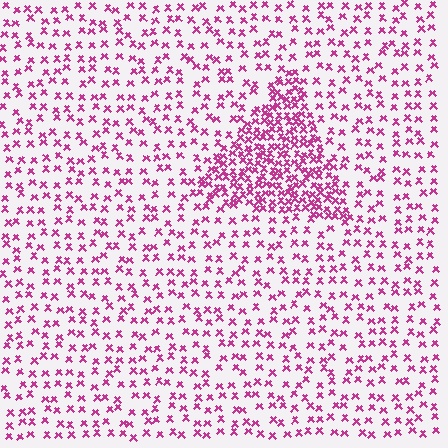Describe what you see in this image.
The image contains small magenta elements arranged at two different densities. A triangle-shaped region is visible where the elements are more densely packed than the surrounding area.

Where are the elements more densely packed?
The elements are more densely packed inside the triangle boundary.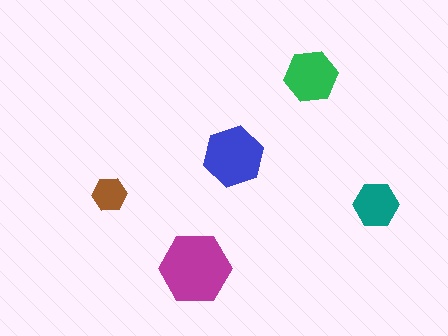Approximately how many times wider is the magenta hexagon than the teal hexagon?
About 1.5 times wider.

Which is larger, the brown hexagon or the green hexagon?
The green one.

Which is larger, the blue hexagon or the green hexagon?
The blue one.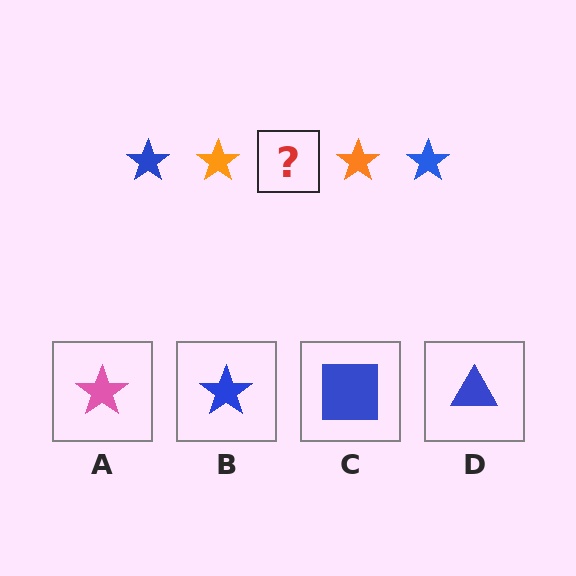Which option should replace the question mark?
Option B.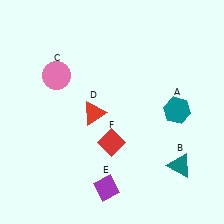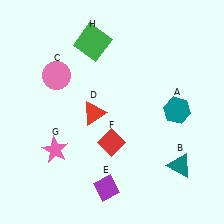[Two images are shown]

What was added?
A pink star (G), a green square (H) were added in Image 2.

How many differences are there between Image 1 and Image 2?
There are 2 differences between the two images.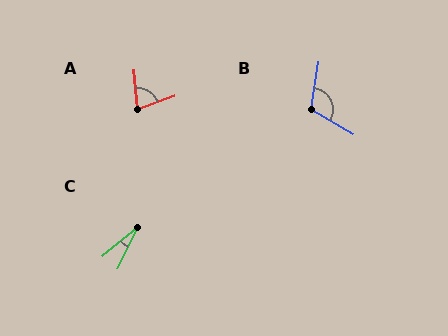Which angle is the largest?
B, at approximately 111 degrees.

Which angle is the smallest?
C, at approximately 23 degrees.